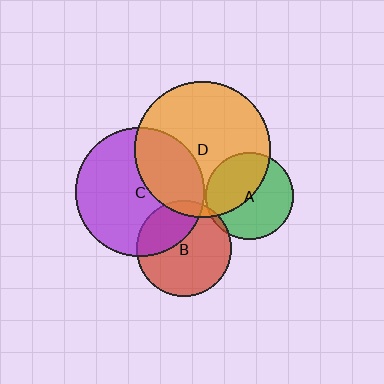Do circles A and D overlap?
Yes.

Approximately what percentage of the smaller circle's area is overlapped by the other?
Approximately 45%.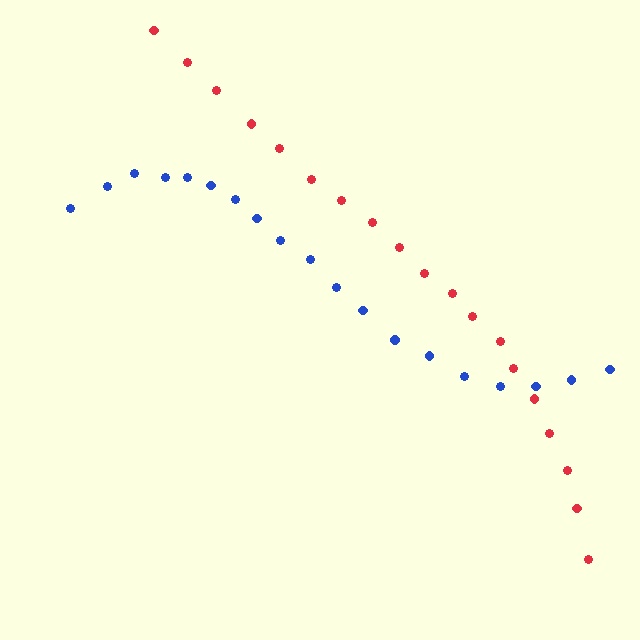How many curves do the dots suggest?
There are 2 distinct paths.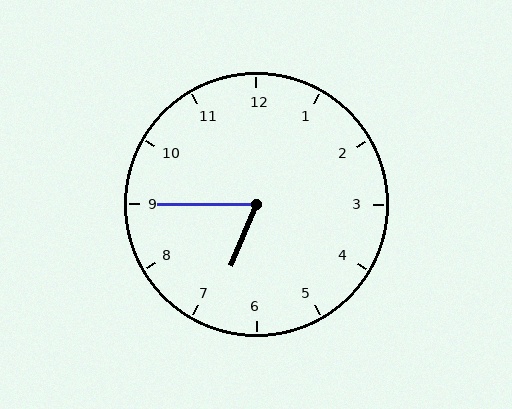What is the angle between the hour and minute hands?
Approximately 68 degrees.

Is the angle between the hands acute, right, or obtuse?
It is acute.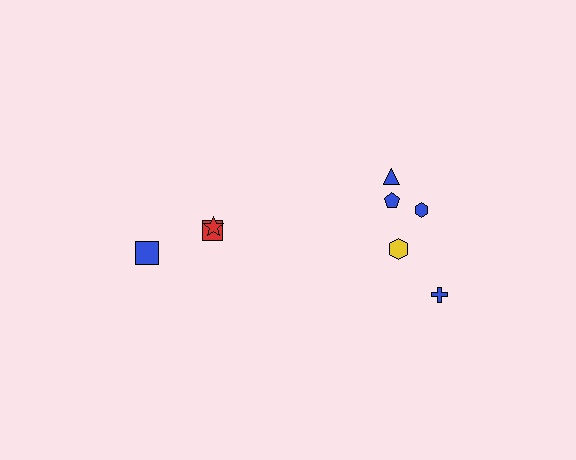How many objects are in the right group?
There are 5 objects.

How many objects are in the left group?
There are 3 objects.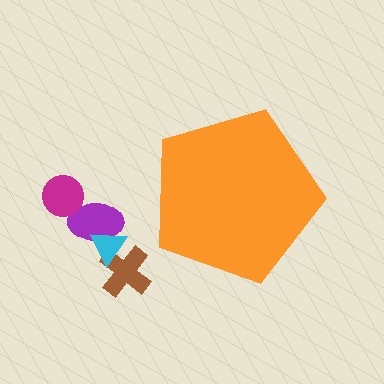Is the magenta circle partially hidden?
No, the magenta circle is fully visible.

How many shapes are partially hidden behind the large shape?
0 shapes are partially hidden.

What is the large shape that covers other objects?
An orange pentagon.